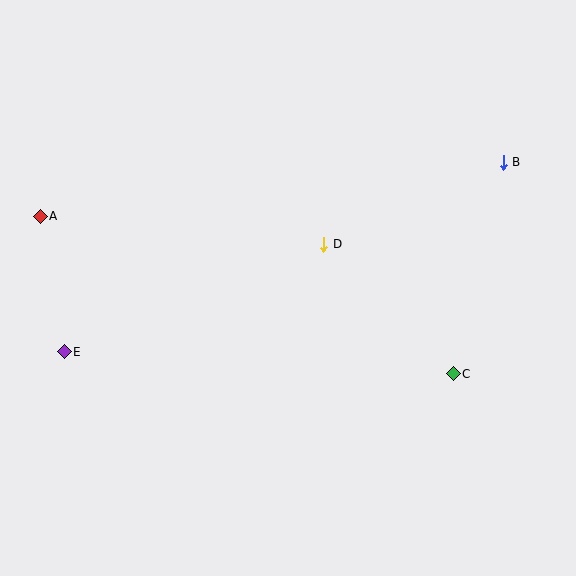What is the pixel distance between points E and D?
The distance between E and D is 281 pixels.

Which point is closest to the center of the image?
Point D at (324, 244) is closest to the center.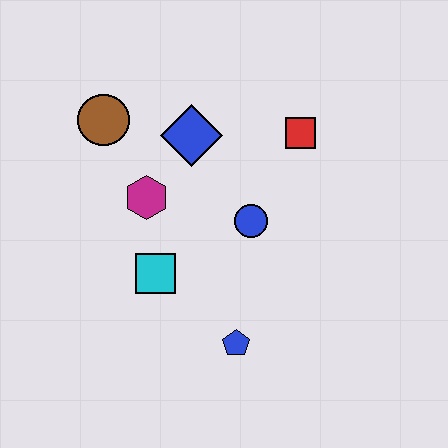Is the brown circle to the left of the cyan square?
Yes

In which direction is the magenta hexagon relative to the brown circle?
The magenta hexagon is below the brown circle.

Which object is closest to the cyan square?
The magenta hexagon is closest to the cyan square.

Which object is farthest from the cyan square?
The red square is farthest from the cyan square.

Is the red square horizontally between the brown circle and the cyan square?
No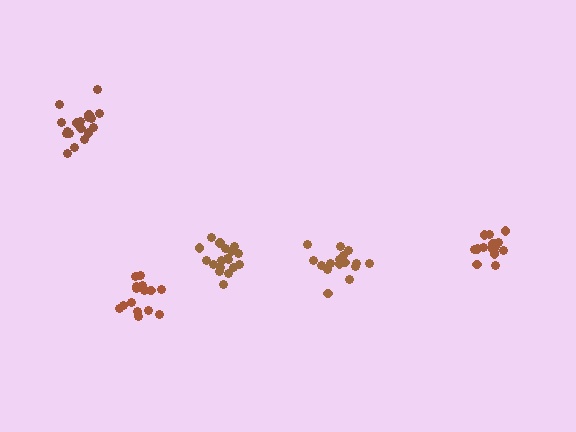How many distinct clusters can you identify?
There are 5 distinct clusters.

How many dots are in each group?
Group 1: 16 dots, Group 2: 17 dots, Group 3: 16 dots, Group 4: 18 dots, Group 5: 18 dots (85 total).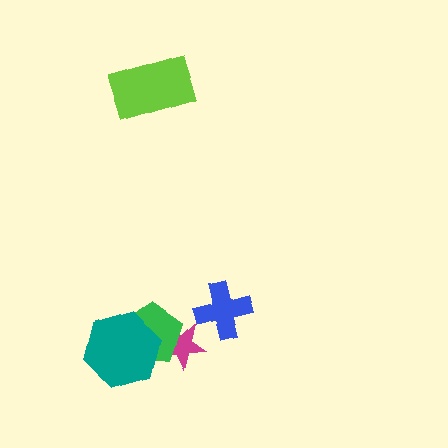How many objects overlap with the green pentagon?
2 objects overlap with the green pentagon.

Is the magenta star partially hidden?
Yes, it is partially covered by another shape.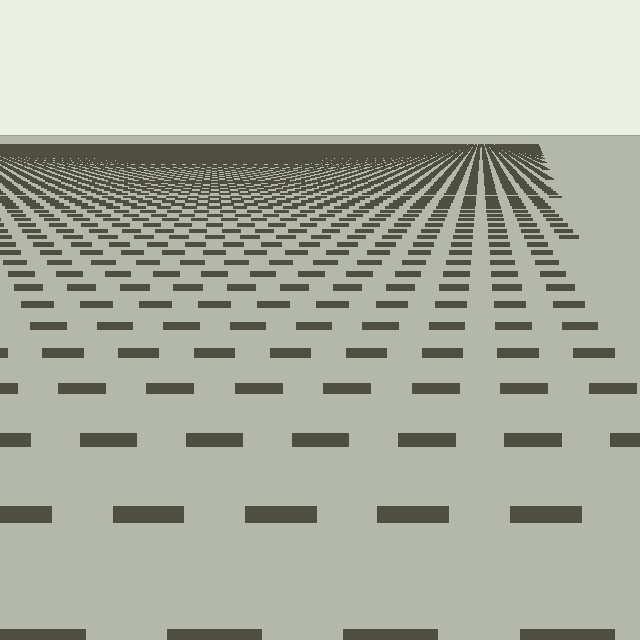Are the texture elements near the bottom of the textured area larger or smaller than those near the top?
Larger. Near the bottom, elements are closer to the viewer and appear at a bigger on-screen size.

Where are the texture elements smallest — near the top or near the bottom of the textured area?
Near the top.